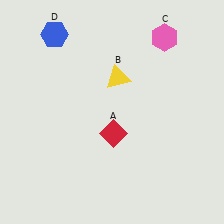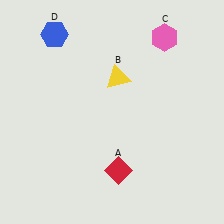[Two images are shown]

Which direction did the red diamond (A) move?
The red diamond (A) moved down.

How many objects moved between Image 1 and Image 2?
1 object moved between the two images.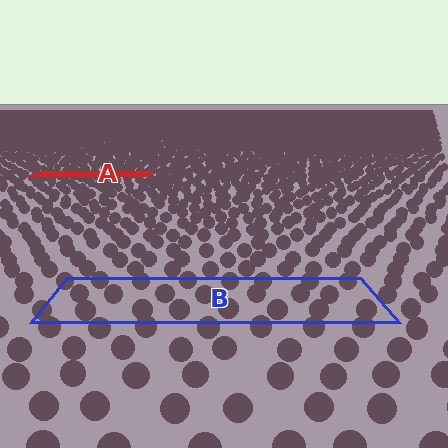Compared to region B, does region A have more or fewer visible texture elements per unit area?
Region A has more texture elements per unit area — they are packed more densely because it is farther away.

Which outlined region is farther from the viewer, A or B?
Region A is farther from the viewer — the texture elements inside it appear smaller and more densely packed.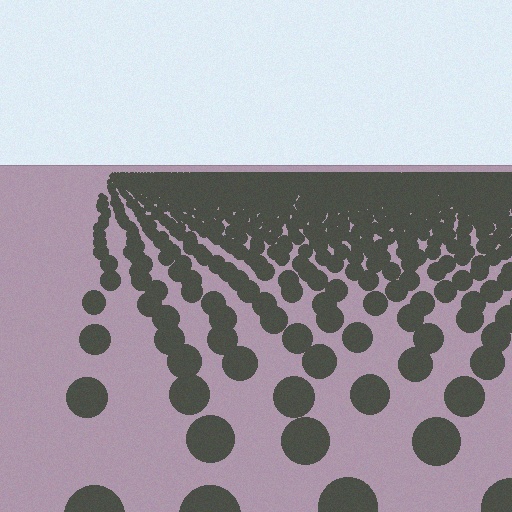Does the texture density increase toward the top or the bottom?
Density increases toward the top.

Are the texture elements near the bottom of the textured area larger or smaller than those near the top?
Larger. Near the bottom, elements are closer to the viewer and appear at a bigger on-screen size.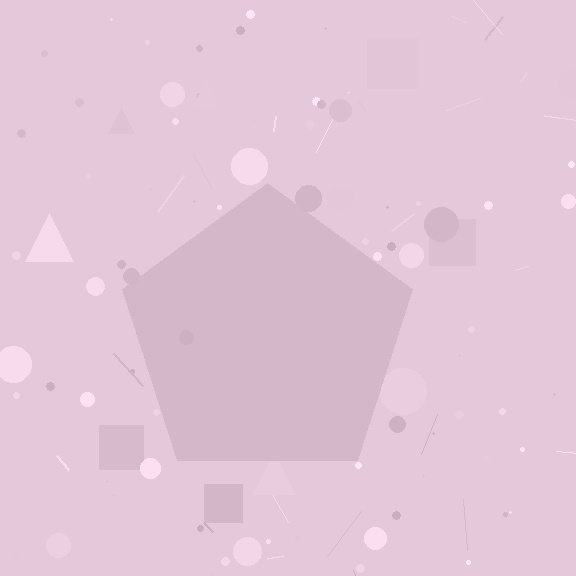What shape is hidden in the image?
A pentagon is hidden in the image.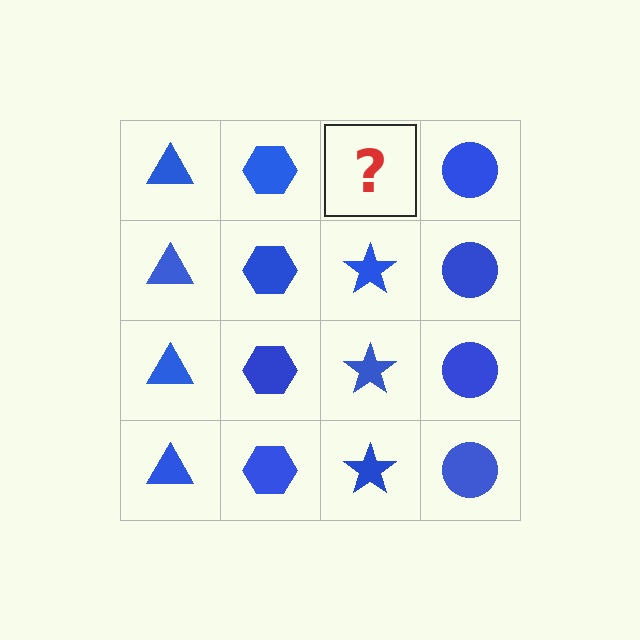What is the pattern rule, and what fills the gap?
The rule is that each column has a consistent shape. The gap should be filled with a blue star.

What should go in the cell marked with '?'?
The missing cell should contain a blue star.